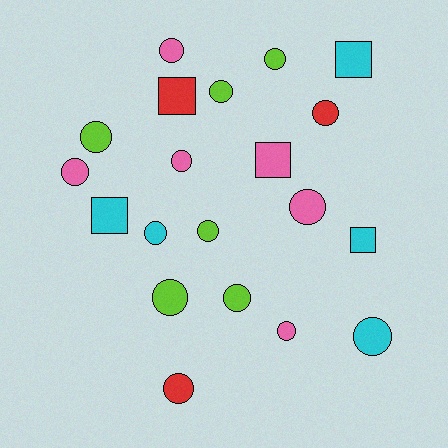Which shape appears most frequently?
Circle, with 15 objects.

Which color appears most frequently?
Pink, with 6 objects.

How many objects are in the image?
There are 20 objects.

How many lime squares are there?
There are no lime squares.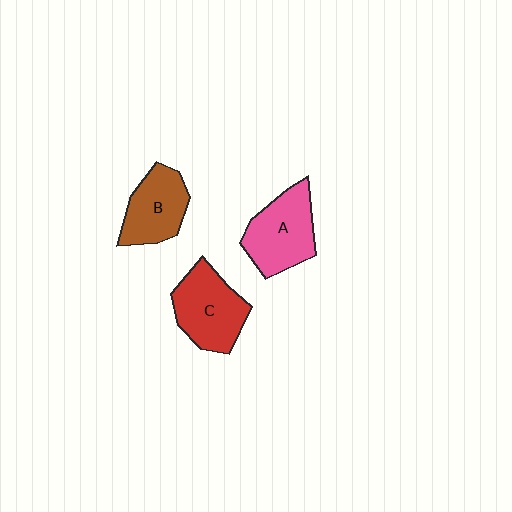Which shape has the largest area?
Shape C (red).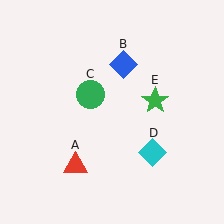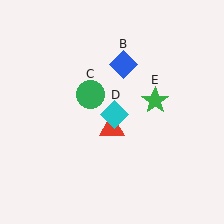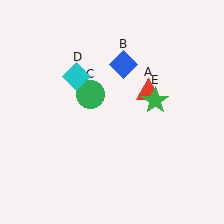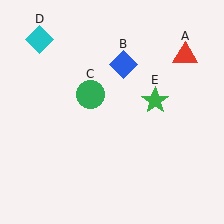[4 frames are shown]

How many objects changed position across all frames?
2 objects changed position: red triangle (object A), cyan diamond (object D).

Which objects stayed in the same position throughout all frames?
Blue diamond (object B) and green circle (object C) and green star (object E) remained stationary.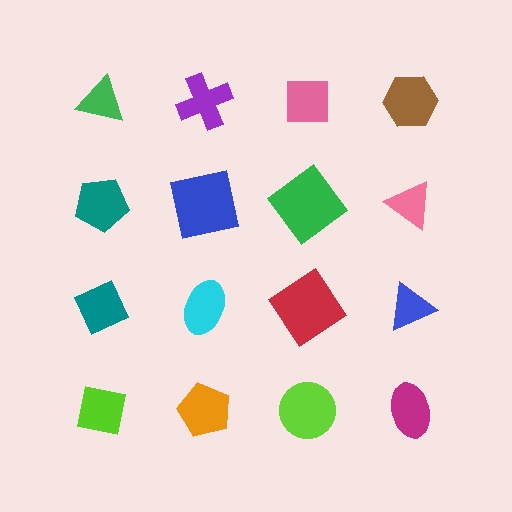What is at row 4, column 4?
A magenta ellipse.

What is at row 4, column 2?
An orange pentagon.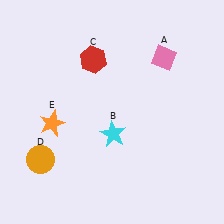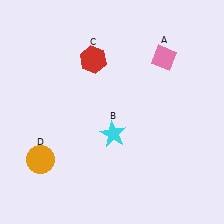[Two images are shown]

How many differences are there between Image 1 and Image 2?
There is 1 difference between the two images.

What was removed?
The orange star (E) was removed in Image 2.